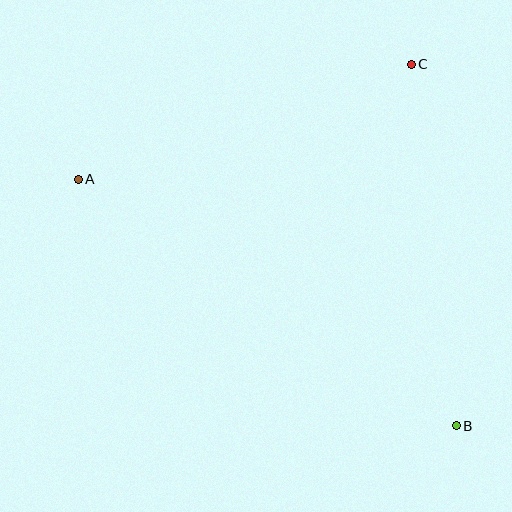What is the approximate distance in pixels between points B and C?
The distance between B and C is approximately 364 pixels.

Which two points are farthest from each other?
Points A and B are farthest from each other.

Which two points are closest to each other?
Points A and C are closest to each other.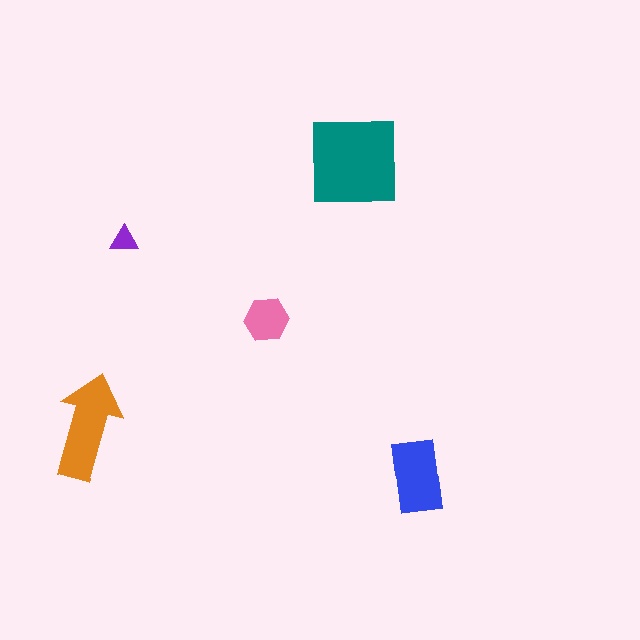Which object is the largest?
The teal square.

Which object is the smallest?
The purple triangle.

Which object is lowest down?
The blue rectangle is bottommost.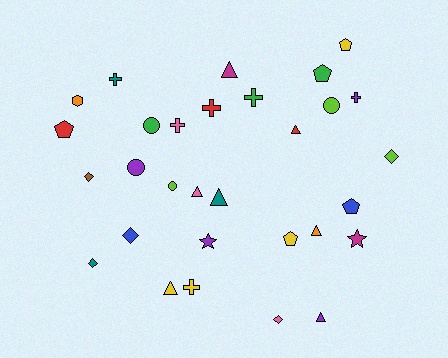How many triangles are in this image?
There are 7 triangles.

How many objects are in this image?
There are 30 objects.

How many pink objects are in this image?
There are 3 pink objects.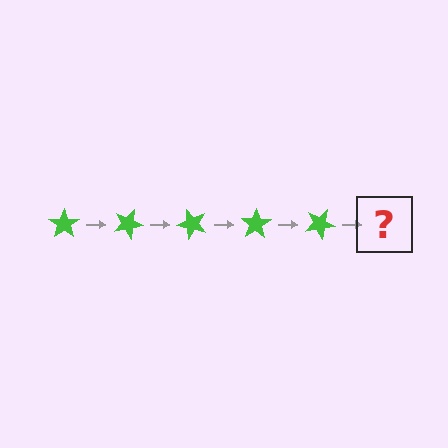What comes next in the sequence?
The next element should be a green star rotated 125 degrees.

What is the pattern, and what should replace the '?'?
The pattern is that the star rotates 25 degrees each step. The '?' should be a green star rotated 125 degrees.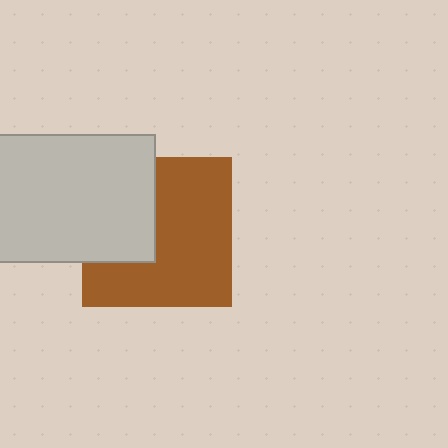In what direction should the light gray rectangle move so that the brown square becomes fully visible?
The light gray rectangle should move left. That is the shortest direction to clear the overlap and leave the brown square fully visible.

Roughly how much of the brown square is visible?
Most of it is visible (roughly 65%).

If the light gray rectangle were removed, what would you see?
You would see the complete brown square.